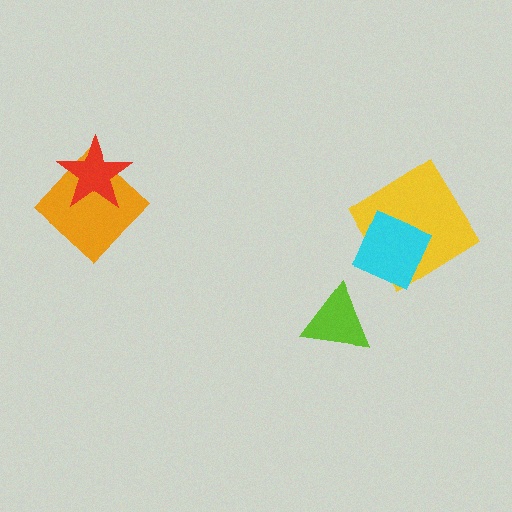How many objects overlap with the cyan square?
1 object overlaps with the cyan square.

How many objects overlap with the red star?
1 object overlaps with the red star.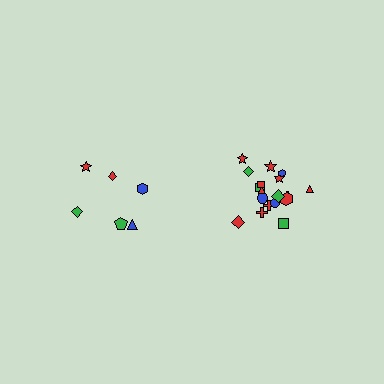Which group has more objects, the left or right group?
The right group.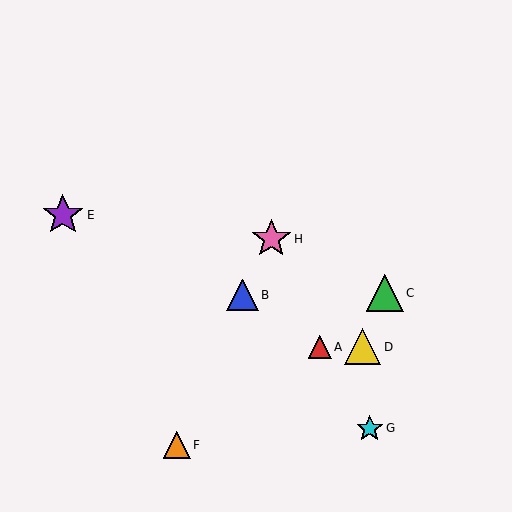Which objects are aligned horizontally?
Objects A, D are aligned horizontally.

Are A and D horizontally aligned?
Yes, both are at y≈347.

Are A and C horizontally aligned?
No, A is at y≈347 and C is at y≈293.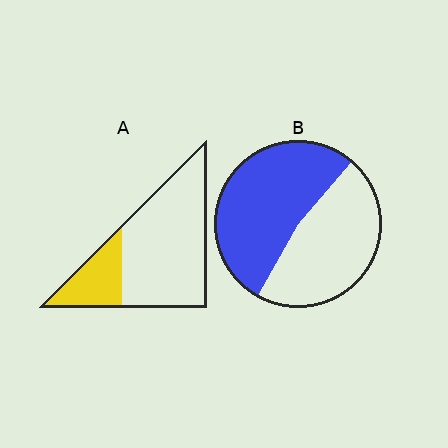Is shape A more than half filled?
No.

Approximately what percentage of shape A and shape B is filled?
A is approximately 25% and B is approximately 55%.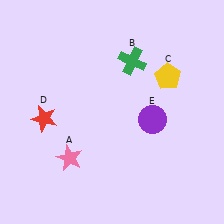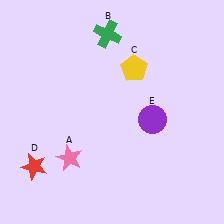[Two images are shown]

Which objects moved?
The objects that moved are: the green cross (B), the yellow pentagon (C), the red star (D).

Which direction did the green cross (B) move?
The green cross (B) moved up.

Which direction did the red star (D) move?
The red star (D) moved down.